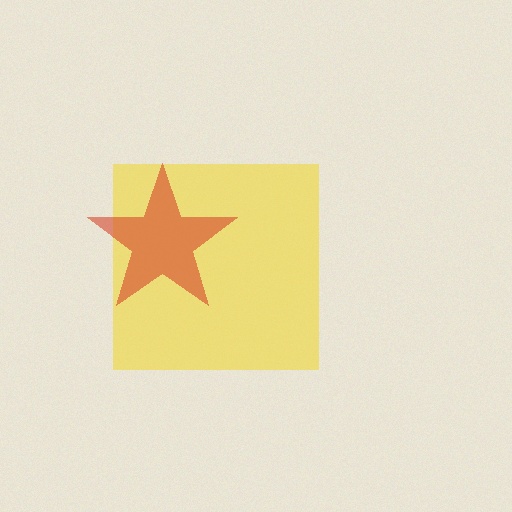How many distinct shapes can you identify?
There are 2 distinct shapes: a yellow square, a red star.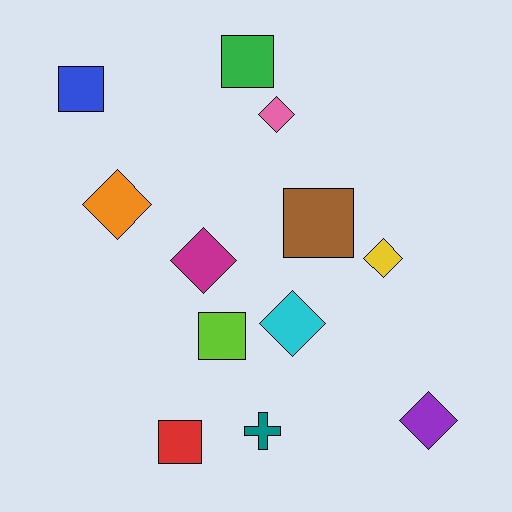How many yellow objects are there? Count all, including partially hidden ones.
There is 1 yellow object.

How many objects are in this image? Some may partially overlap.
There are 12 objects.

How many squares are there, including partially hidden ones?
There are 5 squares.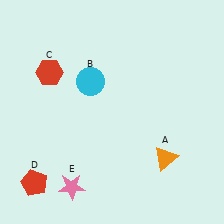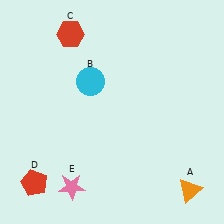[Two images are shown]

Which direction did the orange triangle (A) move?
The orange triangle (A) moved down.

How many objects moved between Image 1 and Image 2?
2 objects moved between the two images.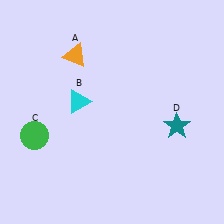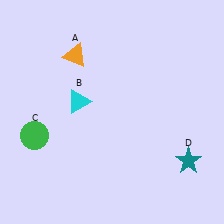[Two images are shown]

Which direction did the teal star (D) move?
The teal star (D) moved down.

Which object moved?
The teal star (D) moved down.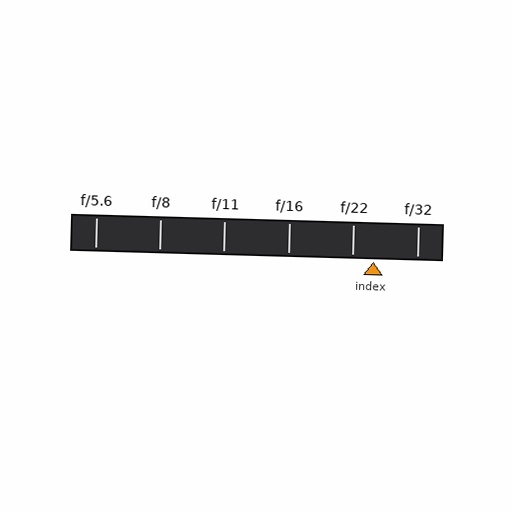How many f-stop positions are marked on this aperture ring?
There are 6 f-stop positions marked.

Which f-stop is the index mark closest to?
The index mark is closest to f/22.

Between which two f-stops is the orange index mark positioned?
The index mark is between f/22 and f/32.